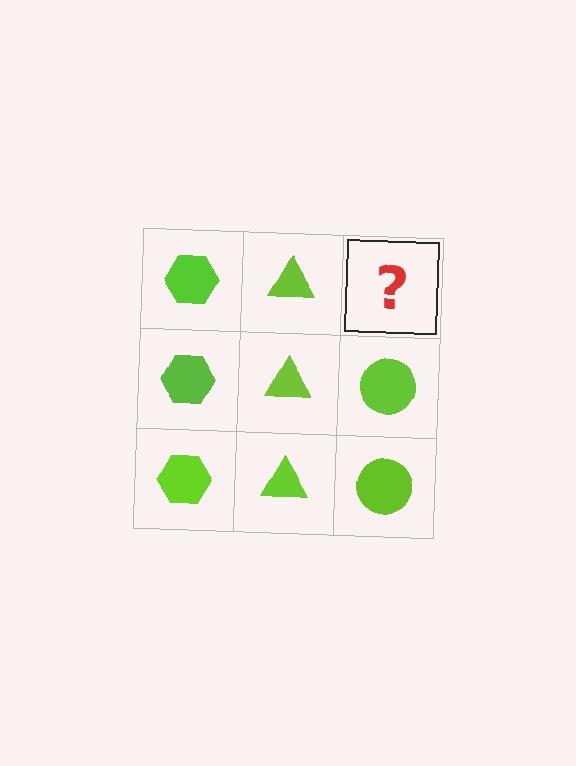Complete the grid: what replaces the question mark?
The question mark should be replaced with a lime circle.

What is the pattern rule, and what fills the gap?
The rule is that each column has a consistent shape. The gap should be filled with a lime circle.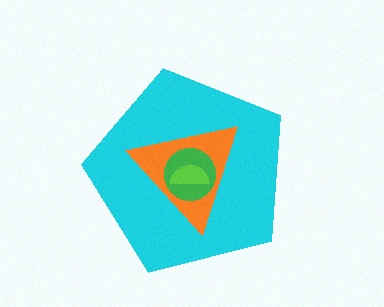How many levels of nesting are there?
4.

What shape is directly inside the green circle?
The lime semicircle.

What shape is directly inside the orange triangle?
The green circle.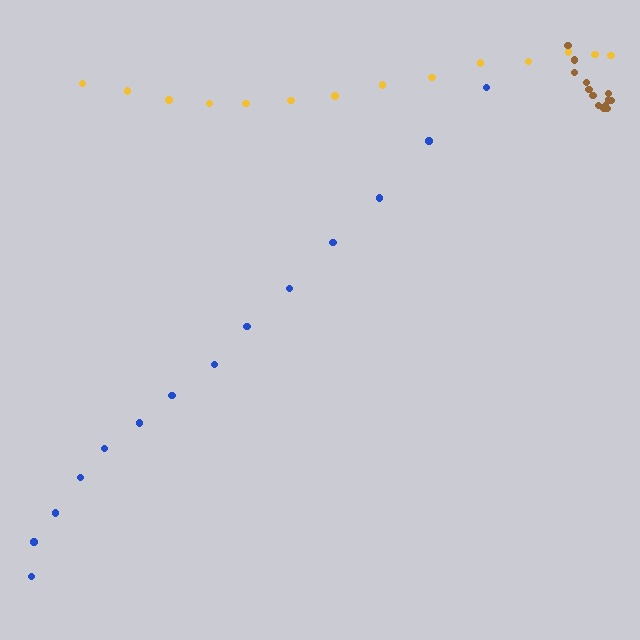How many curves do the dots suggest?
There are 3 distinct paths.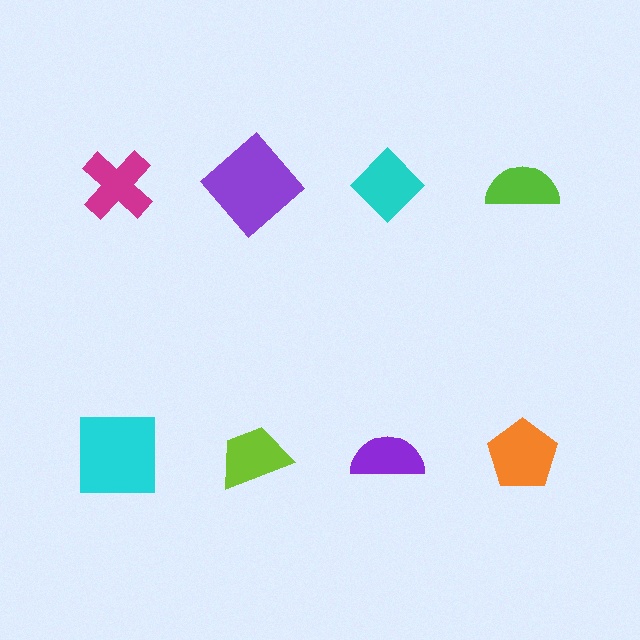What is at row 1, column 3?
A cyan diamond.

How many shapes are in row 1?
4 shapes.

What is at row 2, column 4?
An orange pentagon.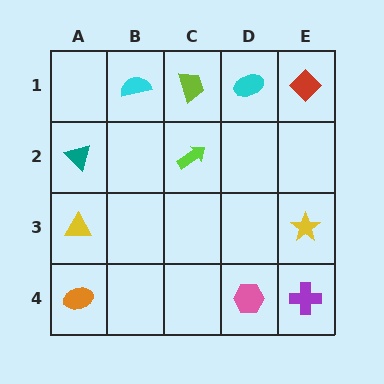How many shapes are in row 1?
4 shapes.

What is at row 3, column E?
A yellow star.